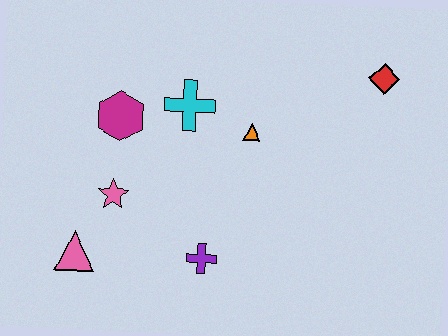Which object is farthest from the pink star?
The red diamond is farthest from the pink star.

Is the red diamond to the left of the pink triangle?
No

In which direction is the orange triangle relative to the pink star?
The orange triangle is to the right of the pink star.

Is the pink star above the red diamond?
No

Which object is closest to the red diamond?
The orange triangle is closest to the red diamond.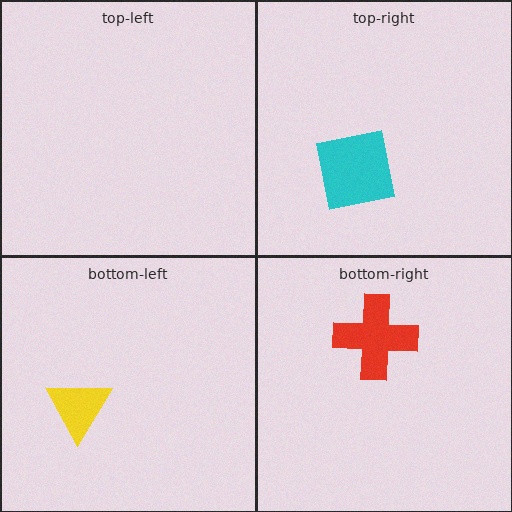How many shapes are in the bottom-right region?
1.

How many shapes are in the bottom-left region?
1.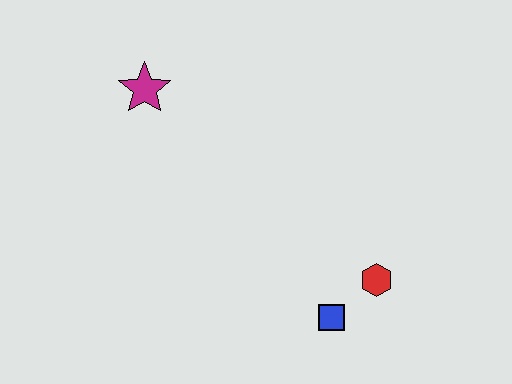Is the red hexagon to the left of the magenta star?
No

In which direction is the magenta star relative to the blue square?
The magenta star is above the blue square.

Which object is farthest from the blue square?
The magenta star is farthest from the blue square.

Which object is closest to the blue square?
The red hexagon is closest to the blue square.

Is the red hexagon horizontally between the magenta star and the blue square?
No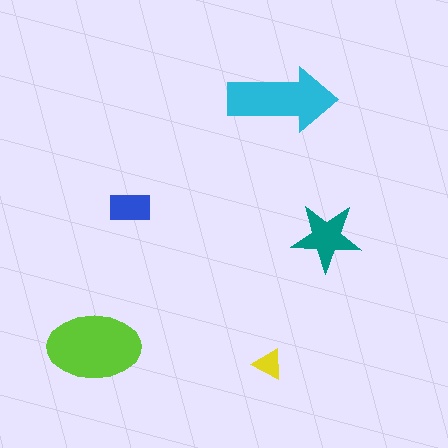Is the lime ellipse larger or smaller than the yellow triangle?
Larger.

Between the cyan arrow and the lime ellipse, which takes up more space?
The lime ellipse.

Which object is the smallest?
The yellow triangle.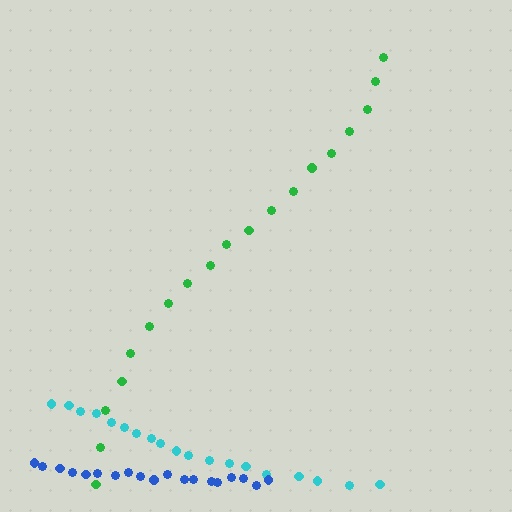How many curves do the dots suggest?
There are 3 distinct paths.